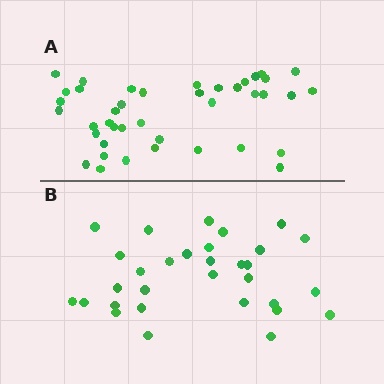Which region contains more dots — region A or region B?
Region A (the top region) has more dots.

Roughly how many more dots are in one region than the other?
Region A has roughly 10 or so more dots than region B.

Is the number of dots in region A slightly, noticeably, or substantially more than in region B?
Region A has noticeably more, but not dramatically so. The ratio is roughly 1.3 to 1.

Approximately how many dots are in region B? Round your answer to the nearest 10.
About 30 dots. (The exact count is 31, which rounds to 30.)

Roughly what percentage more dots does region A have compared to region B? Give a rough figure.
About 30% more.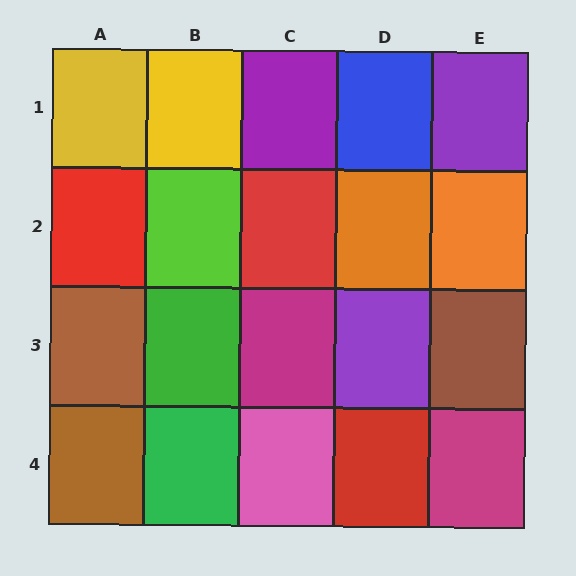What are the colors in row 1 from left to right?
Yellow, yellow, purple, blue, purple.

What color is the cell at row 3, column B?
Green.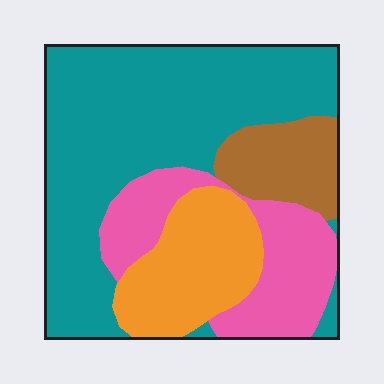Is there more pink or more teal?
Teal.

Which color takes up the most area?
Teal, at roughly 50%.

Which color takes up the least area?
Brown, at roughly 10%.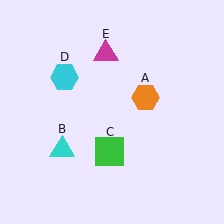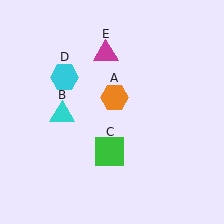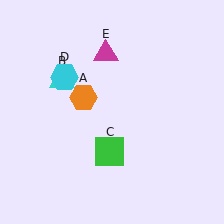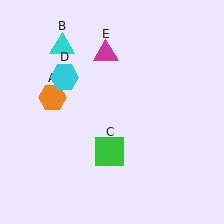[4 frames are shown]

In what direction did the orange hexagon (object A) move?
The orange hexagon (object A) moved left.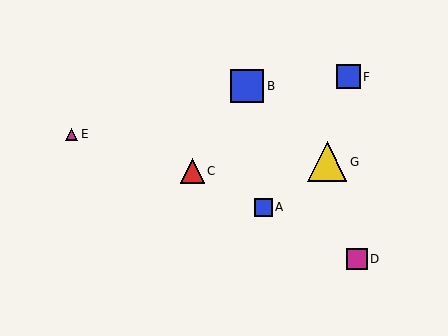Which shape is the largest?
The yellow triangle (labeled G) is the largest.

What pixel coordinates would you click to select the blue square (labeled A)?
Click at (264, 207) to select the blue square A.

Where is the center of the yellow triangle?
The center of the yellow triangle is at (327, 162).